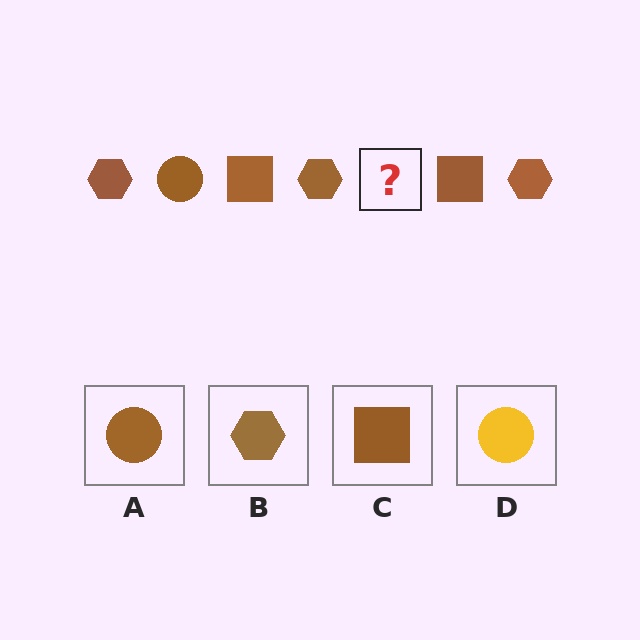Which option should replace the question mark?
Option A.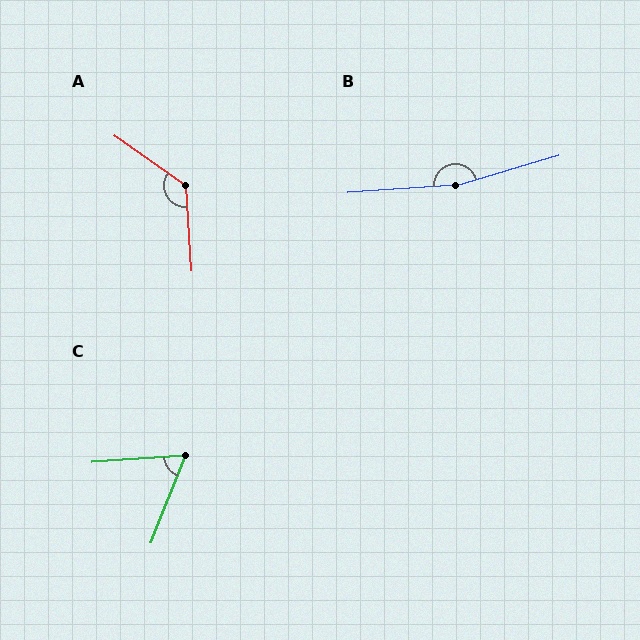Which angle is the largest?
B, at approximately 167 degrees.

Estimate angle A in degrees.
Approximately 129 degrees.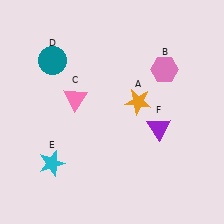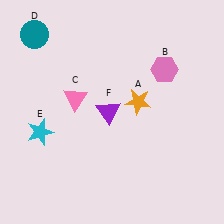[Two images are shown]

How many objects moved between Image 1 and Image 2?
3 objects moved between the two images.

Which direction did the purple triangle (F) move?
The purple triangle (F) moved left.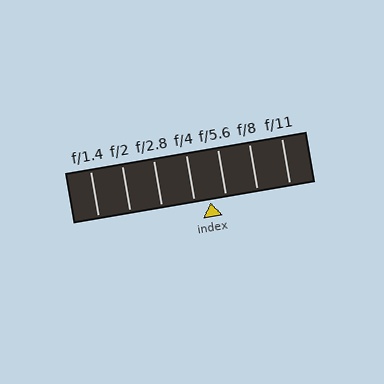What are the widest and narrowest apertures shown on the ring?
The widest aperture shown is f/1.4 and the narrowest is f/11.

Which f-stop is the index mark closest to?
The index mark is closest to f/5.6.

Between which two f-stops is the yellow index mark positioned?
The index mark is between f/4 and f/5.6.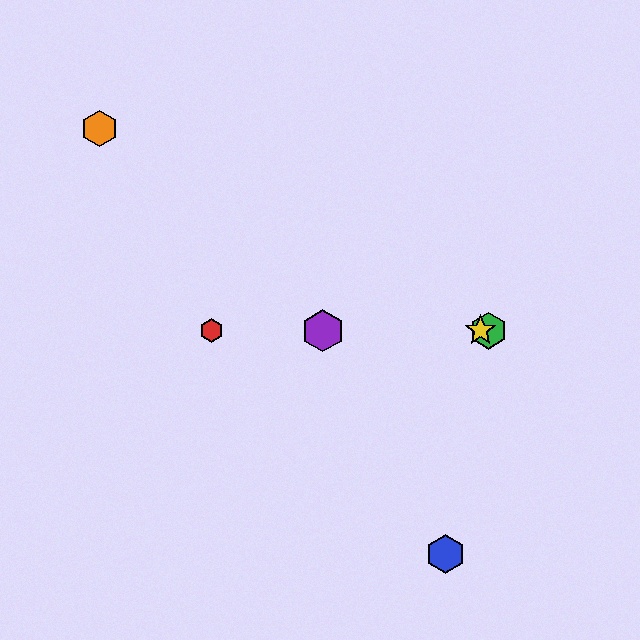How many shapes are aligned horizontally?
4 shapes (the red hexagon, the green hexagon, the yellow star, the purple hexagon) are aligned horizontally.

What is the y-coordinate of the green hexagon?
The green hexagon is at y≈331.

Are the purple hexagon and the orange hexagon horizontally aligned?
No, the purple hexagon is at y≈331 and the orange hexagon is at y≈129.